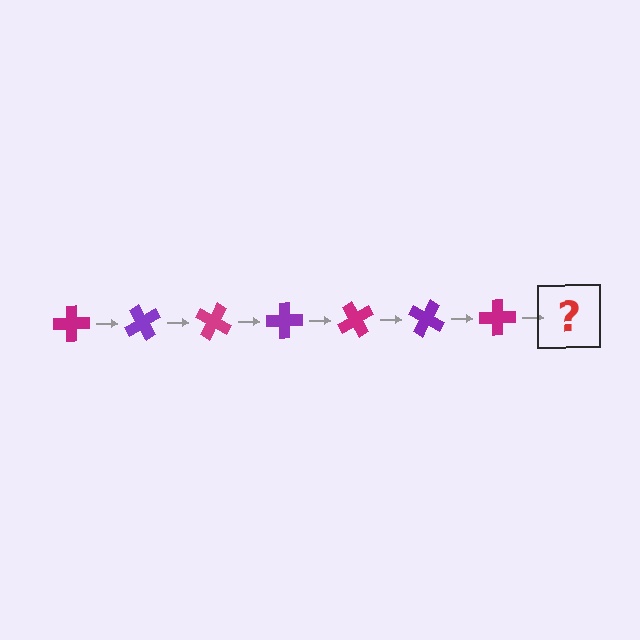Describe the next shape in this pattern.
It should be a purple cross, rotated 420 degrees from the start.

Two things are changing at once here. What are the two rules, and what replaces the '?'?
The two rules are that it rotates 60 degrees each step and the color cycles through magenta and purple. The '?' should be a purple cross, rotated 420 degrees from the start.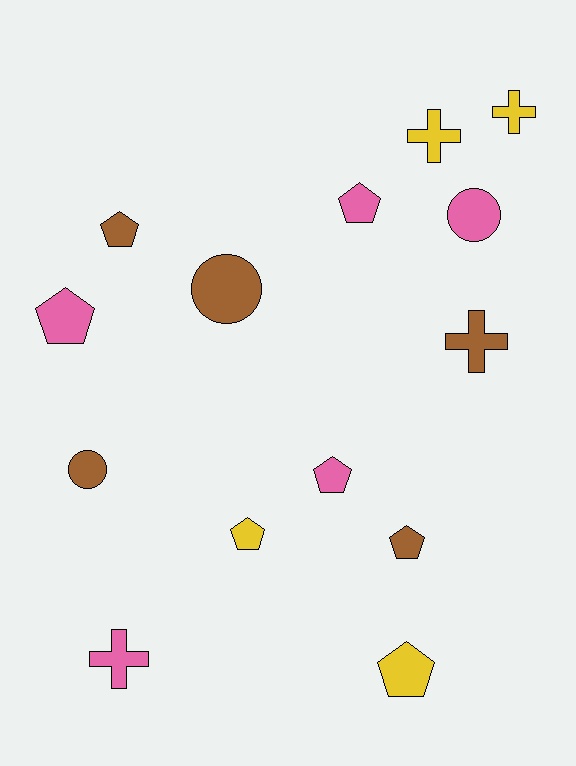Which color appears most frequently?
Brown, with 5 objects.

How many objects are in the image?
There are 14 objects.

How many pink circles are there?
There is 1 pink circle.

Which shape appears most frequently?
Pentagon, with 7 objects.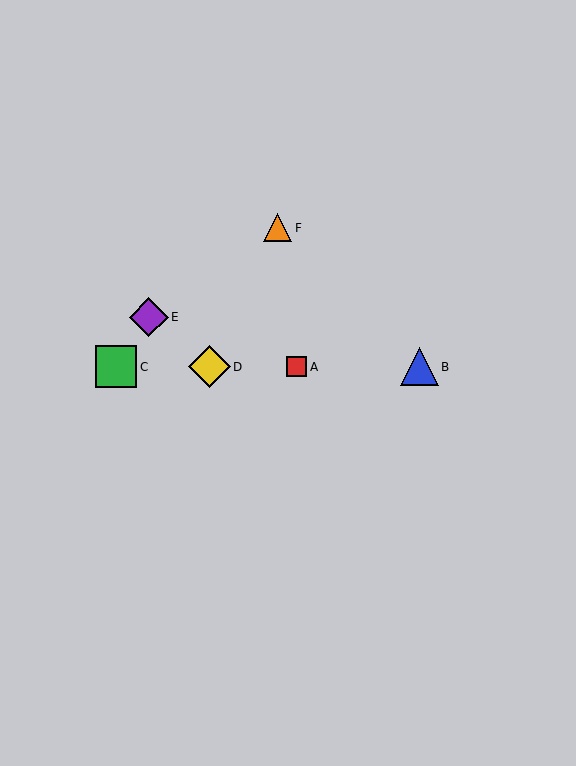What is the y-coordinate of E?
Object E is at y≈317.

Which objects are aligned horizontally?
Objects A, B, C, D are aligned horizontally.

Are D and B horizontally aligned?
Yes, both are at y≈367.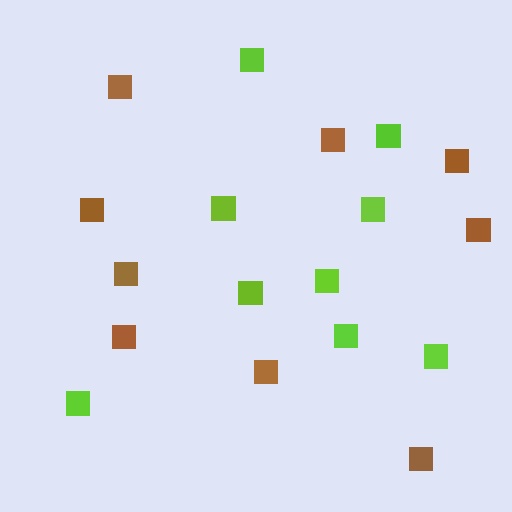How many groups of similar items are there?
There are 2 groups: one group of lime squares (9) and one group of brown squares (9).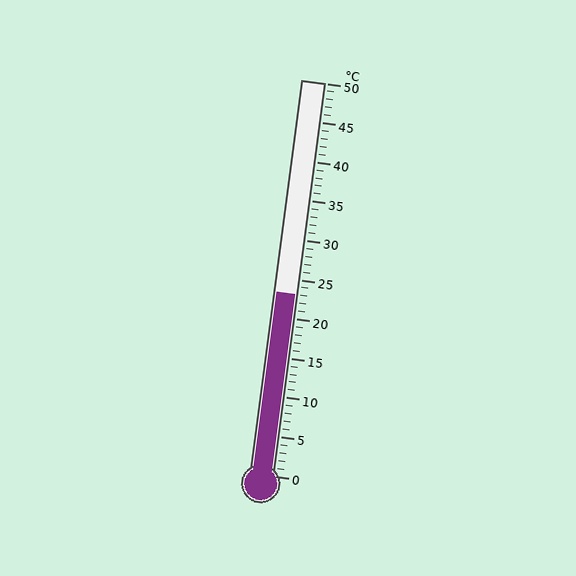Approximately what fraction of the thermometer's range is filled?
The thermometer is filled to approximately 45% of its range.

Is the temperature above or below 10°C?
The temperature is above 10°C.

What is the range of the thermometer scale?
The thermometer scale ranges from 0°C to 50°C.